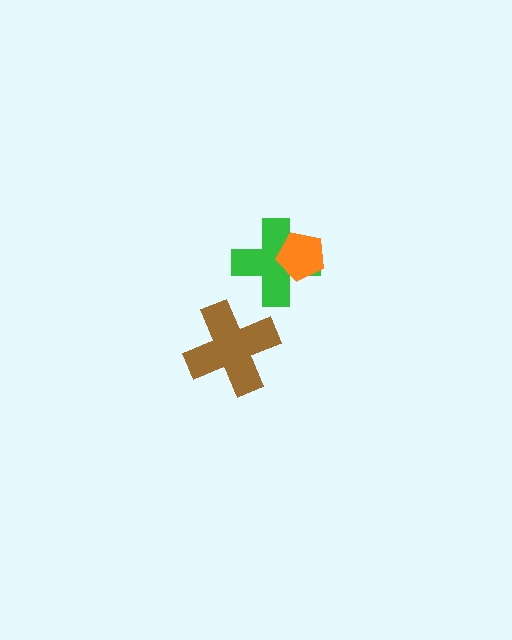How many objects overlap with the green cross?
1 object overlaps with the green cross.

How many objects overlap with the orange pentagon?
1 object overlaps with the orange pentagon.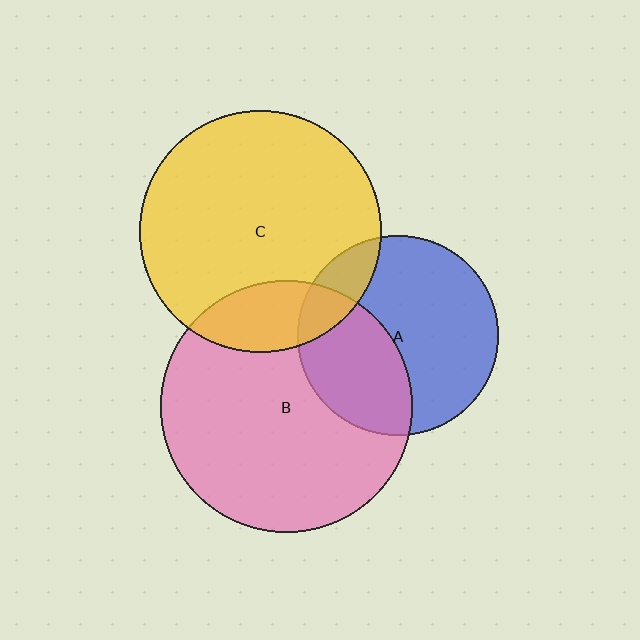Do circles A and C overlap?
Yes.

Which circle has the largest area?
Circle B (pink).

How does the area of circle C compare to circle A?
Approximately 1.5 times.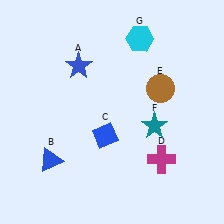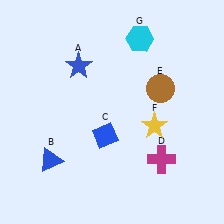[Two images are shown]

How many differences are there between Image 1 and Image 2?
There is 1 difference between the two images.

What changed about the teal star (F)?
In Image 1, F is teal. In Image 2, it changed to yellow.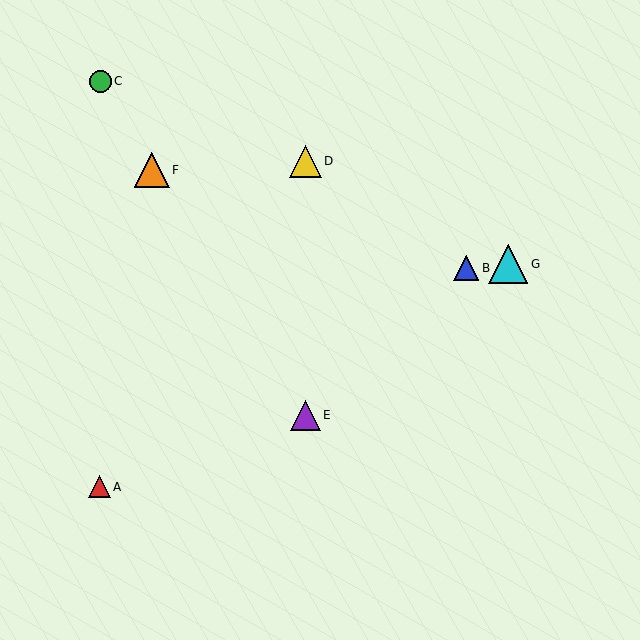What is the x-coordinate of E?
Object E is at x≈305.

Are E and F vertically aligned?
No, E is at x≈305 and F is at x≈152.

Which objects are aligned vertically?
Objects D, E are aligned vertically.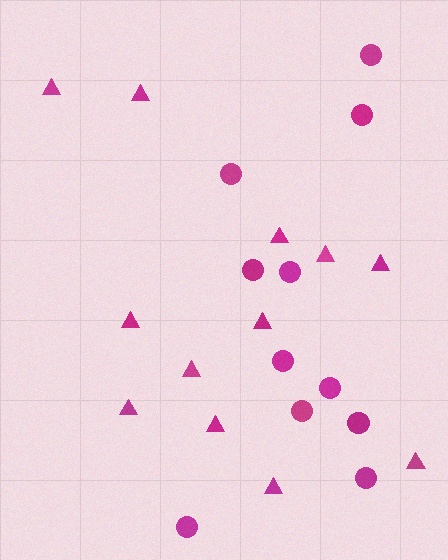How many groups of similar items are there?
There are 2 groups: one group of circles (11) and one group of triangles (12).